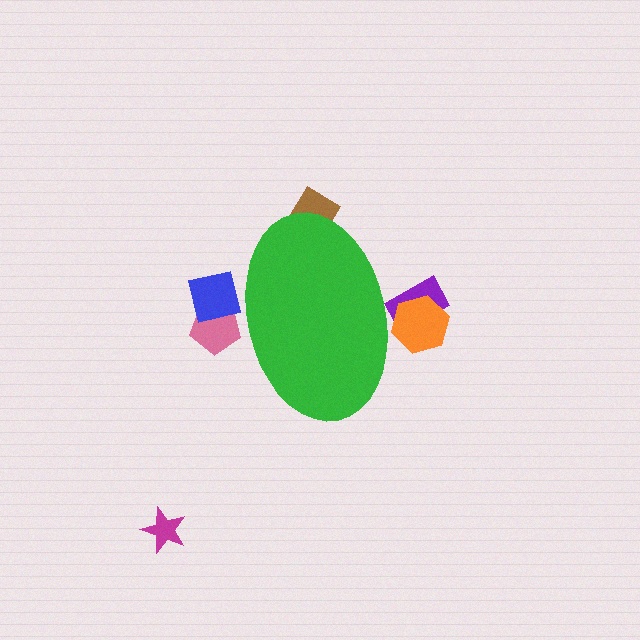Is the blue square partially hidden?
Yes, the blue square is partially hidden behind the green ellipse.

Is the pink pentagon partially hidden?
Yes, the pink pentagon is partially hidden behind the green ellipse.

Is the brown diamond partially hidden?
Yes, the brown diamond is partially hidden behind the green ellipse.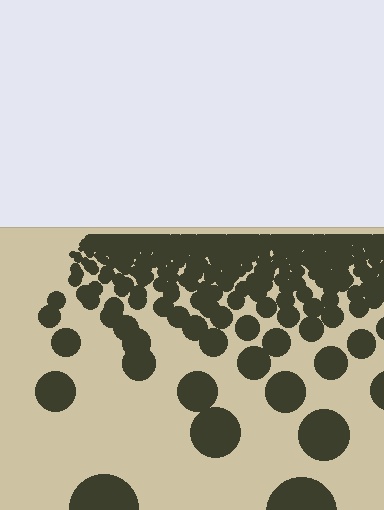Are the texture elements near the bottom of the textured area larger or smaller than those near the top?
Larger. Near the bottom, elements are closer to the viewer and appear at a bigger on-screen size.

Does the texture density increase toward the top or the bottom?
Density increases toward the top.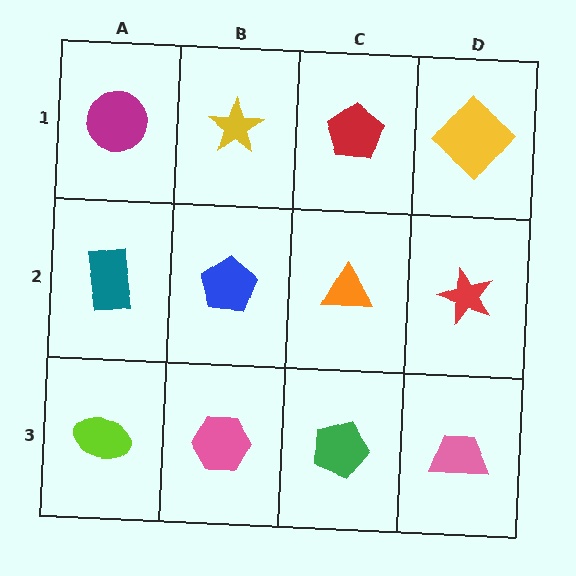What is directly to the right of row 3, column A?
A pink hexagon.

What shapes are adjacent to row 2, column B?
A yellow star (row 1, column B), a pink hexagon (row 3, column B), a teal rectangle (row 2, column A), an orange triangle (row 2, column C).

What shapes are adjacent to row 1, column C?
An orange triangle (row 2, column C), a yellow star (row 1, column B), a yellow diamond (row 1, column D).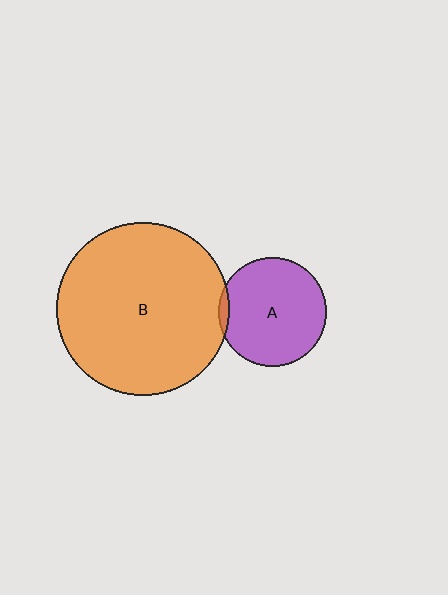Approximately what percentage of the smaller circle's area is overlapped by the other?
Approximately 5%.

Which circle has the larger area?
Circle B (orange).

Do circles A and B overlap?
Yes.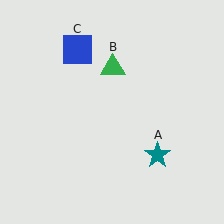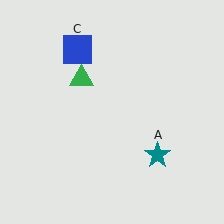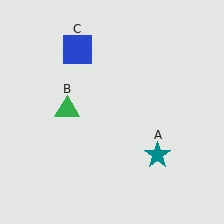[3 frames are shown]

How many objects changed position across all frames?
1 object changed position: green triangle (object B).